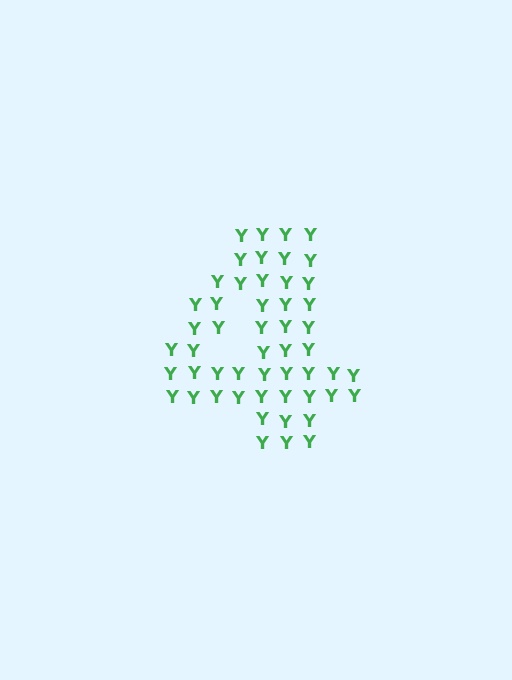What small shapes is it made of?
It is made of small letter Y's.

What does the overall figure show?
The overall figure shows the digit 4.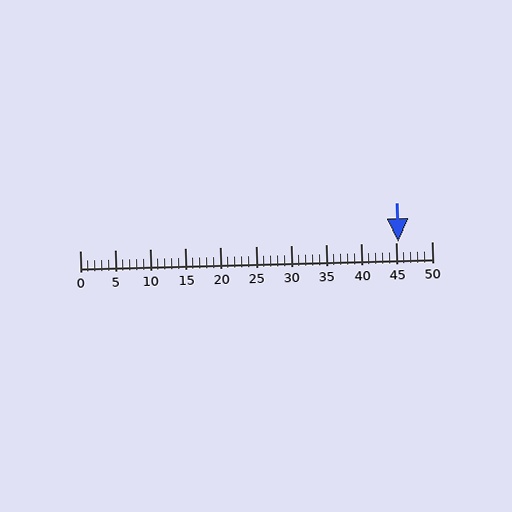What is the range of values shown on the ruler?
The ruler shows values from 0 to 50.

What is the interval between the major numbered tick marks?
The major tick marks are spaced 5 units apart.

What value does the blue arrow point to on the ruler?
The blue arrow points to approximately 45.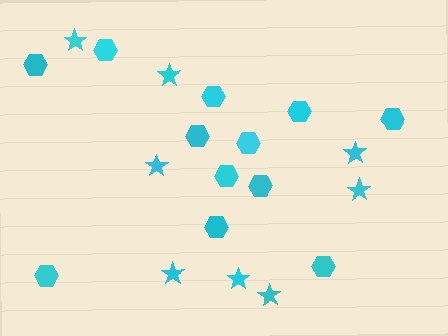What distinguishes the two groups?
There are 2 groups: one group of hexagons (12) and one group of stars (8).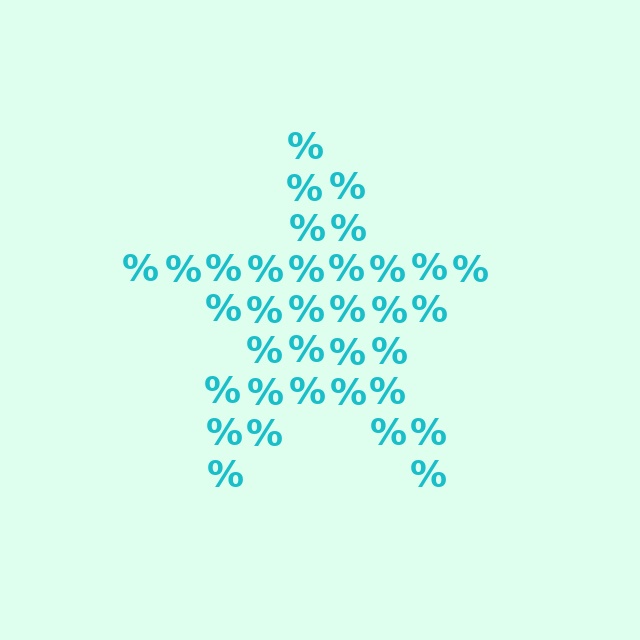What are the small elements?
The small elements are percent signs.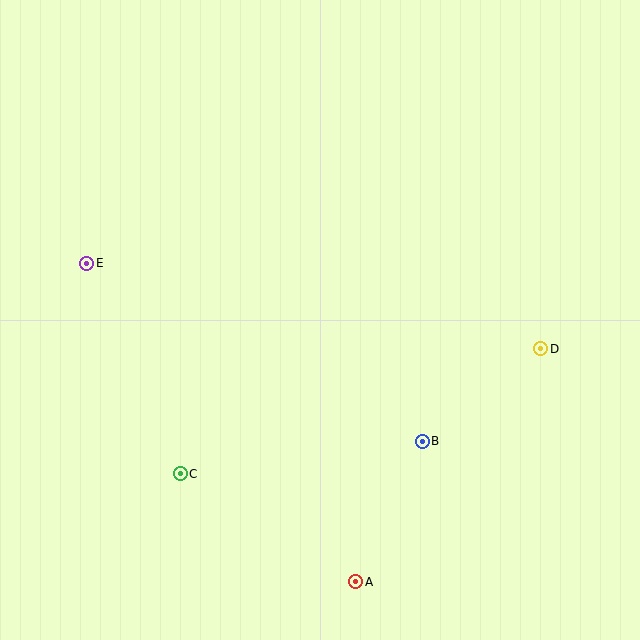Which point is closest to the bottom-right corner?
Point A is closest to the bottom-right corner.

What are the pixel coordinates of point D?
Point D is at (541, 349).